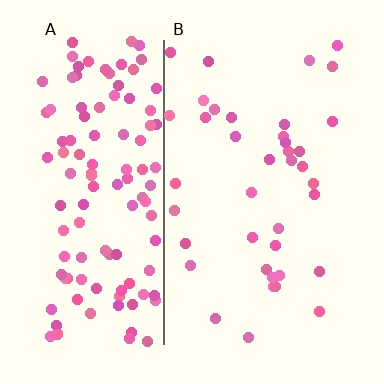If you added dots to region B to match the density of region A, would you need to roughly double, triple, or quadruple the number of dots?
Approximately triple.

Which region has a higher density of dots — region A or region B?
A (the left).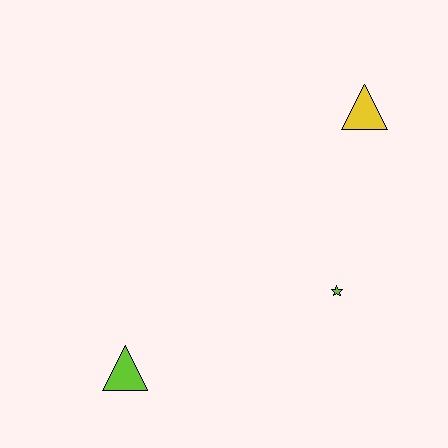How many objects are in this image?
There are 3 objects.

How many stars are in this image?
There is 1 star.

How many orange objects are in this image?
There are no orange objects.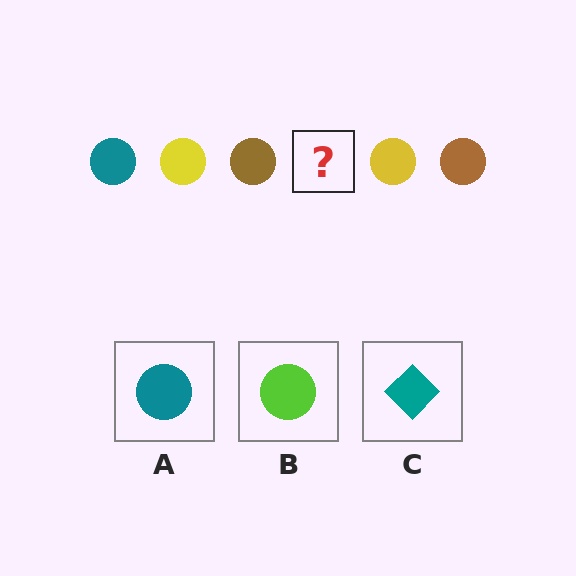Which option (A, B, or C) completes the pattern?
A.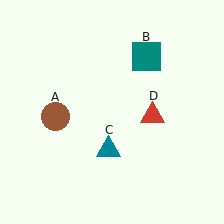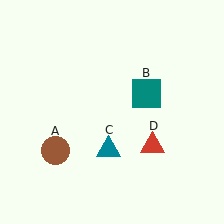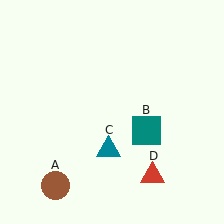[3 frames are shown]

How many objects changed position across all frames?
3 objects changed position: brown circle (object A), teal square (object B), red triangle (object D).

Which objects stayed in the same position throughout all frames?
Teal triangle (object C) remained stationary.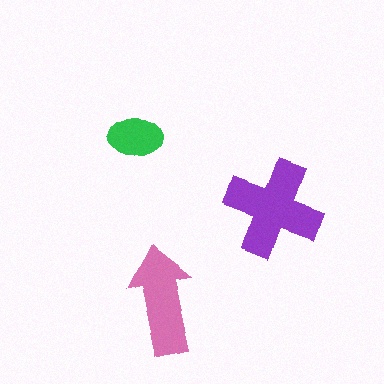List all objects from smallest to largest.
The green ellipse, the pink arrow, the purple cross.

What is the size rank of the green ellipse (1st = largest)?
3rd.